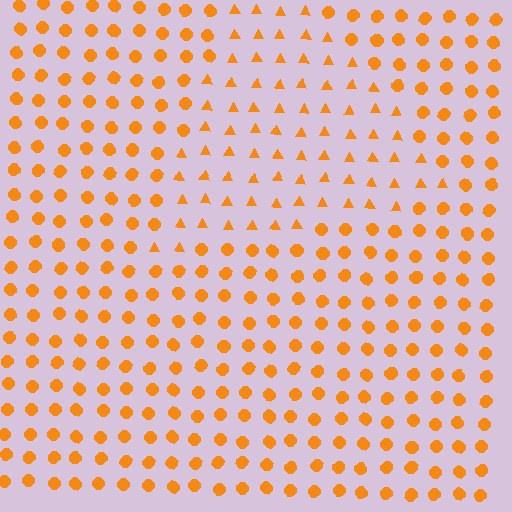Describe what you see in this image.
The image is filled with small orange elements arranged in a uniform grid. A triangle-shaped region contains triangles, while the surrounding area contains circles. The boundary is defined purely by the change in element shape.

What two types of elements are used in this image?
The image uses triangles inside the triangle region and circles outside it.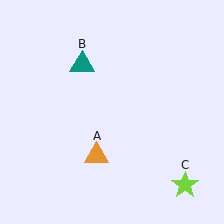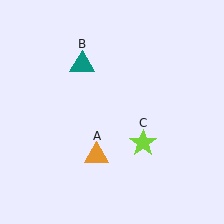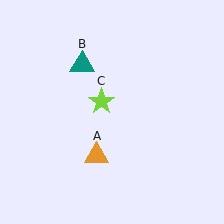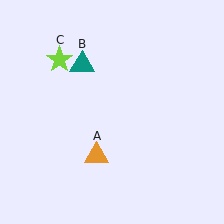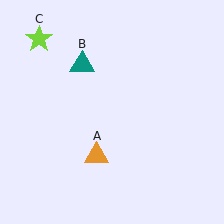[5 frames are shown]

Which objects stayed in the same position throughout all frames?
Orange triangle (object A) and teal triangle (object B) remained stationary.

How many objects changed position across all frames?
1 object changed position: lime star (object C).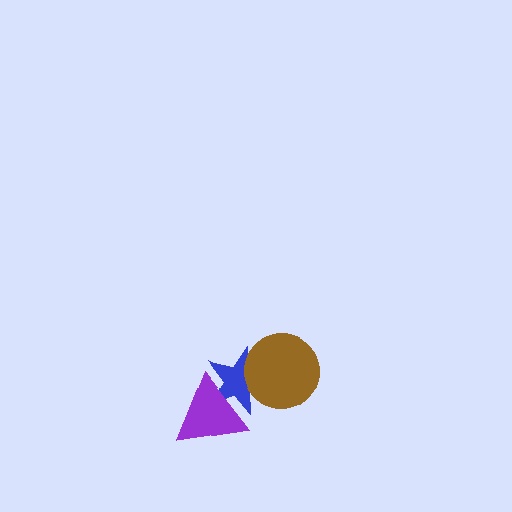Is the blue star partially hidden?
Yes, it is partially covered by another shape.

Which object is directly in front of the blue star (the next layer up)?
The purple triangle is directly in front of the blue star.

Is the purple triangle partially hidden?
No, no other shape covers it.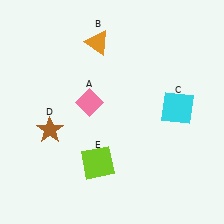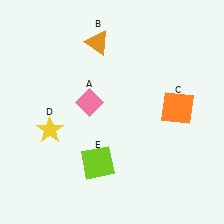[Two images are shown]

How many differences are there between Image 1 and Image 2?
There are 2 differences between the two images.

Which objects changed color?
C changed from cyan to orange. D changed from brown to yellow.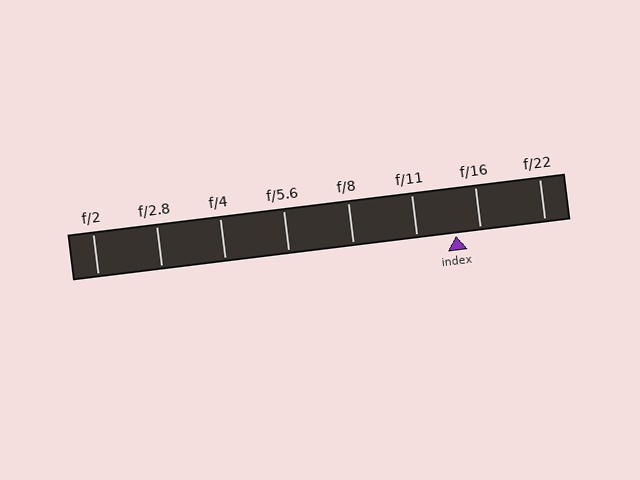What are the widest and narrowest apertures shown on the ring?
The widest aperture shown is f/2 and the narrowest is f/22.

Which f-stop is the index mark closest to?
The index mark is closest to f/16.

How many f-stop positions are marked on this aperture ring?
There are 8 f-stop positions marked.